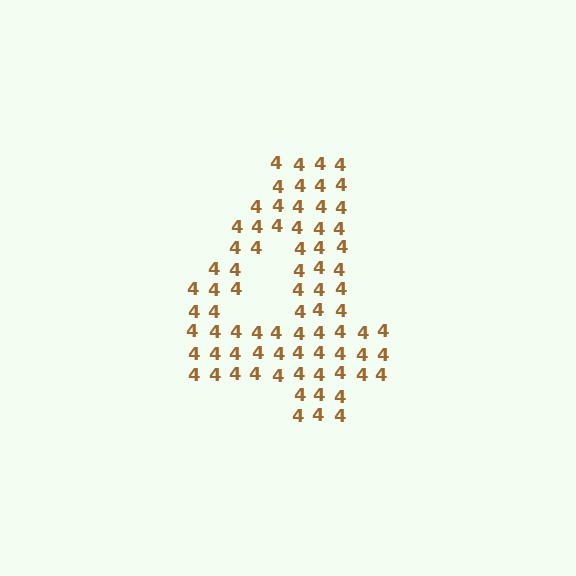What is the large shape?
The large shape is the digit 4.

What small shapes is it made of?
It is made of small digit 4's.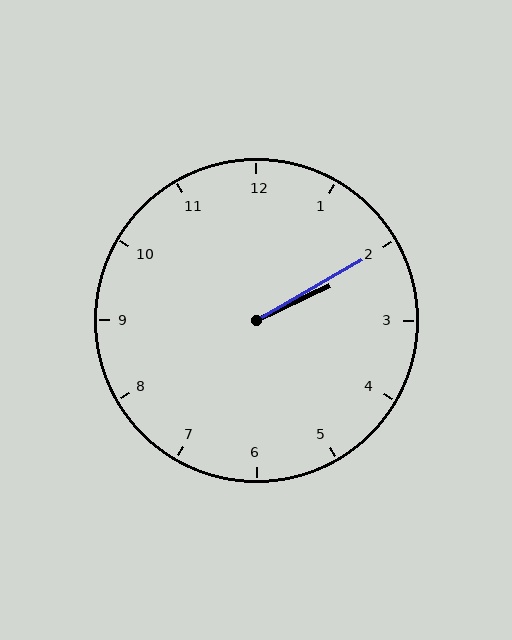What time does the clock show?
2:10.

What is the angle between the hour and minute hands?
Approximately 5 degrees.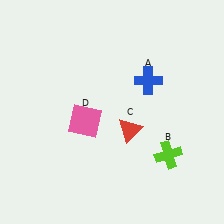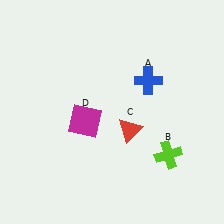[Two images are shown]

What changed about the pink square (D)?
In Image 1, D is pink. In Image 2, it changed to magenta.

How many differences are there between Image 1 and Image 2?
There is 1 difference between the two images.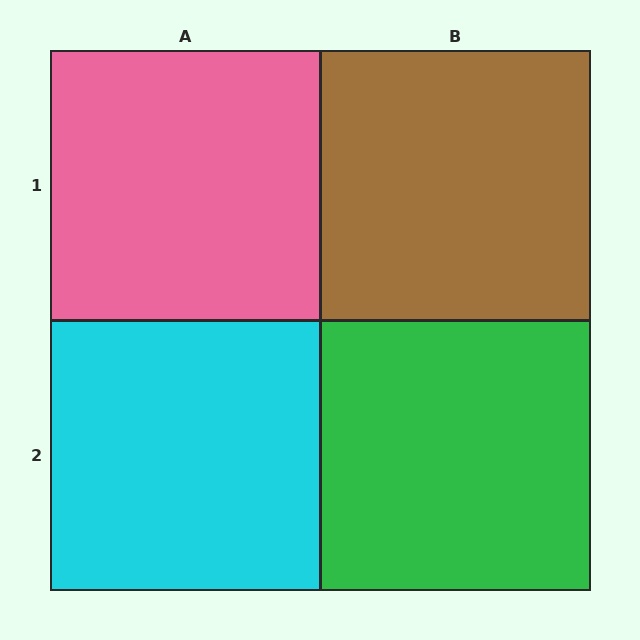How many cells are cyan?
1 cell is cyan.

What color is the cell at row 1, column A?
Pink.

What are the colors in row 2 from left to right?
Cyan, green.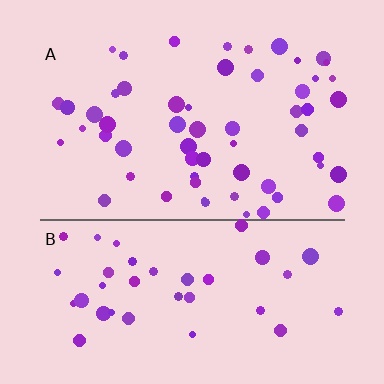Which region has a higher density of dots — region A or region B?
A (the top).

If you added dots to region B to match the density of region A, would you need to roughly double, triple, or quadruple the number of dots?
Approximately double.